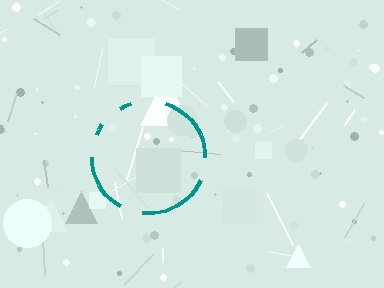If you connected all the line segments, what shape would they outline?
They would outline a circle.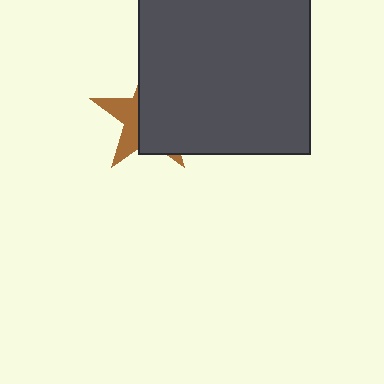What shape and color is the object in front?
The object in front is a dark gray rectangle.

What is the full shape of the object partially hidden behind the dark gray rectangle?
The partially hidden object is a brown star.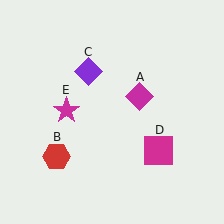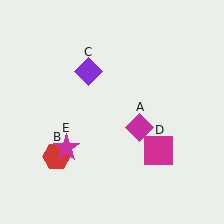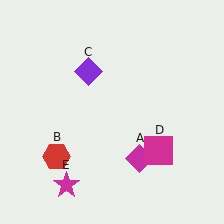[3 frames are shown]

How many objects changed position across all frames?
2 objects changed position: magenta diamond (object A), magenta star (object E).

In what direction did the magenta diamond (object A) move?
The magenta diamond (object A) moved down.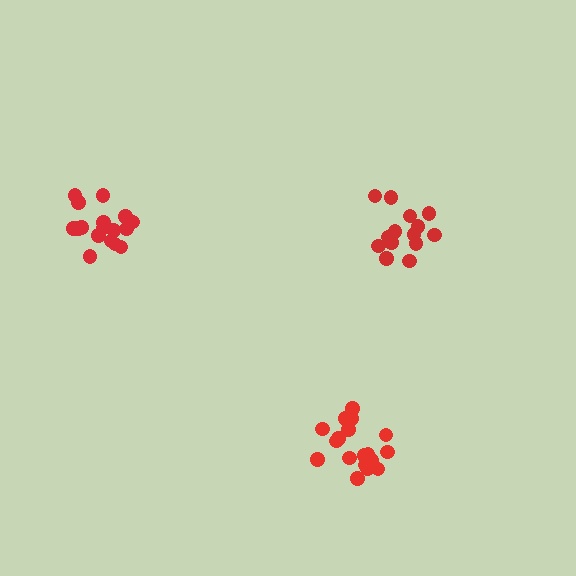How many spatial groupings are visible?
There are 3 spatial groupings.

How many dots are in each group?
Group 1: 18 dots, Group 2: 14 dots, Group 3: 18 dots (50 total).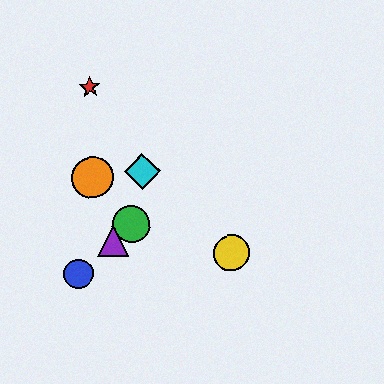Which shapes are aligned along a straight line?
The blue circle, the green circle, the purple triangle are aligned along a straight line.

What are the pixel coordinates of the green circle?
The green circle is at (131, 224).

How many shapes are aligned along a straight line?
3 shapes (the blue circle, the green circle, the purple triangle) are aligned along a straight line.